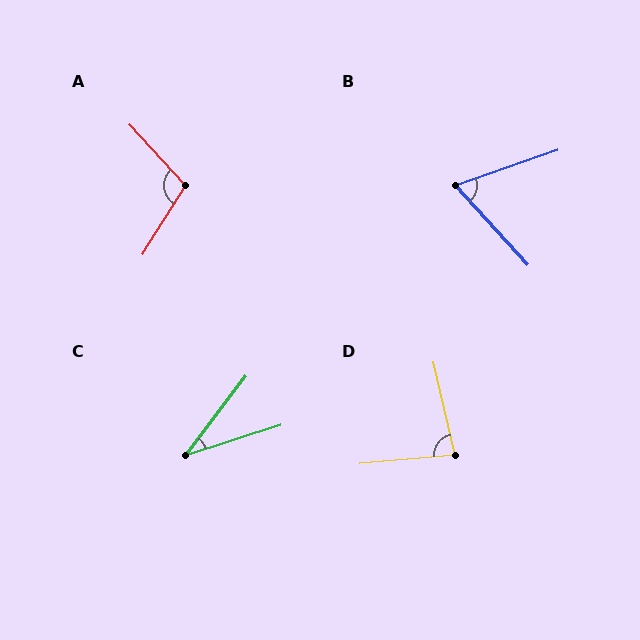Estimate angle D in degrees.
Approximately 82 degrees.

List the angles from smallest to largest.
C (35°), B (67°), D (82°), A (106°).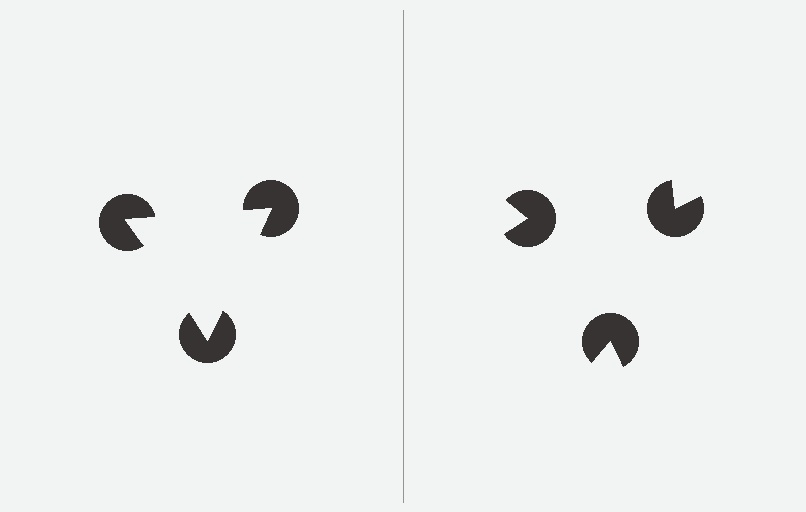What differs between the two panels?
The pac-man discs are positioned identically on both sides; only the wedge orientations differ. On the left they align to a triangle; on the right they are misaligned.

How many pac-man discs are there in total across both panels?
6 — 3 on each side.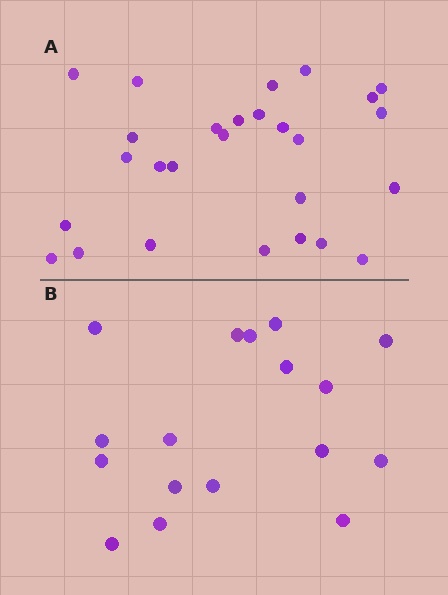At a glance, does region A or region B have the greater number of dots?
Region A (the top region) has more dots.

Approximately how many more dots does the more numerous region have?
Region A has roughly 10 or so more dots than region B.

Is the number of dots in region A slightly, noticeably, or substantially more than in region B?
Region A has substantially more. The ratio is roughly 1.6 to 1.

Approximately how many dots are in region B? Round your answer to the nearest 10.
About 20 dots. (The exact count is 17, which rounds to 20.)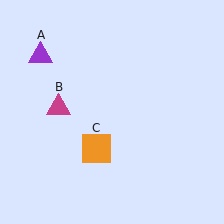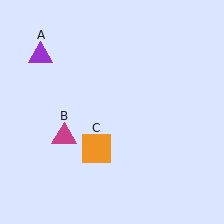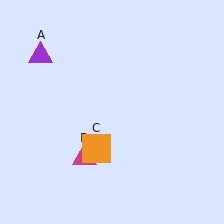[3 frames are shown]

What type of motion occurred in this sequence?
The magenta triangle (object B) rotated counterclockwise around the center of the scene.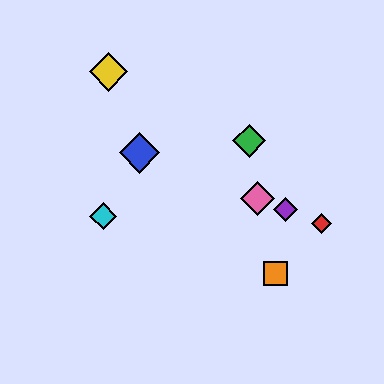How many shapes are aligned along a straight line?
4 shapes (the red diamond, the blue diamond, the purple diamond, the pink diamond) are aligned along a straight line.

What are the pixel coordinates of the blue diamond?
The blue diamond is at (140, 153).